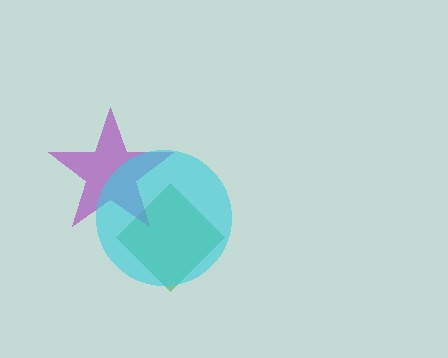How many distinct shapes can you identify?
There are 3 distinct shapes: a green diamond, a purple star, a cyan circle.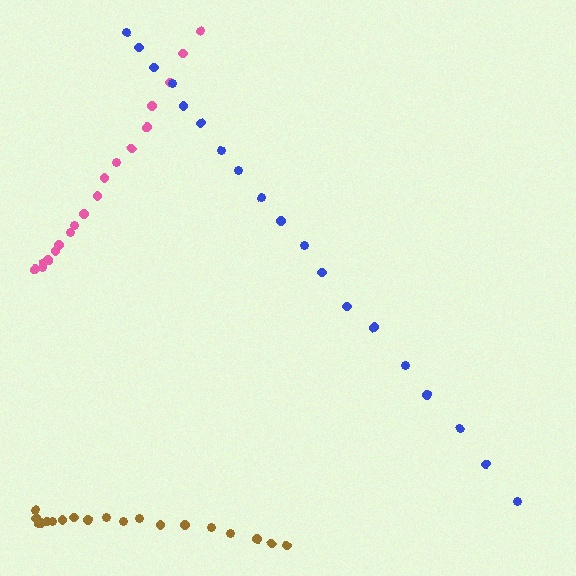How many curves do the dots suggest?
There are 3 distinct paths.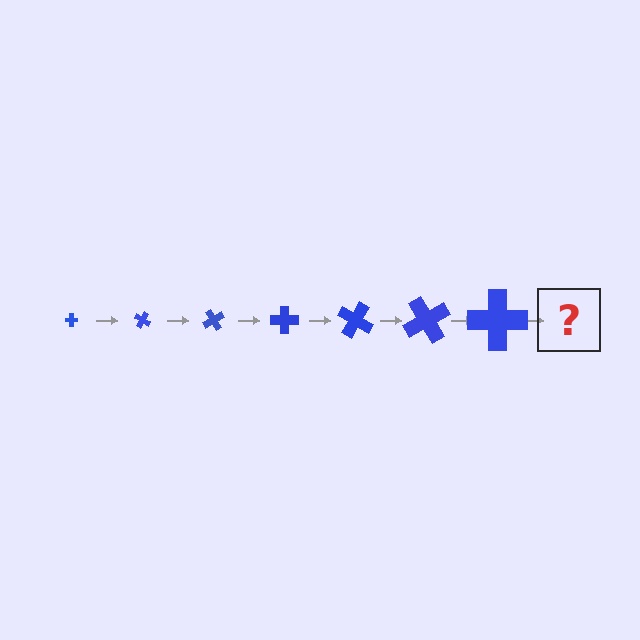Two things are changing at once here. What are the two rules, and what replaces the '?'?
The two rules are that the cross grows larger each step and it rotates 30 degrees each step. The '?' should be a cross, larger than the previous one and rotated 210 degrees from the start.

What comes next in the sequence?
The next element should be a cross, larger than the previous one and rotated 210 degrees from the start.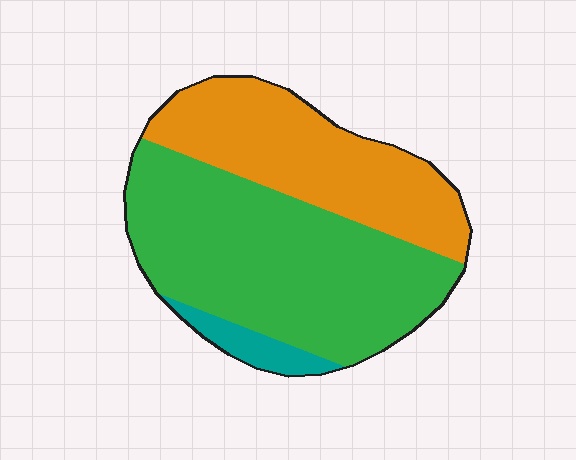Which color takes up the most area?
Green, at roughly 55%.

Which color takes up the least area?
Teal, at roughly 5%.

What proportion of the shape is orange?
Orange takes up about three eighths (3/8) of the shape.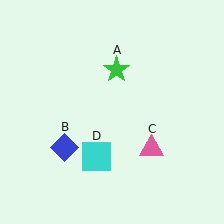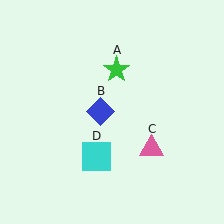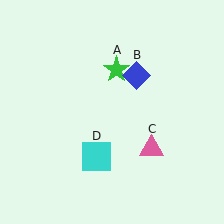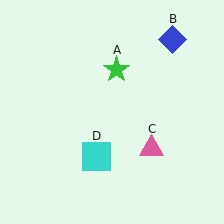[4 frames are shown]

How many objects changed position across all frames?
1 object changed position: blue diamond (object B).